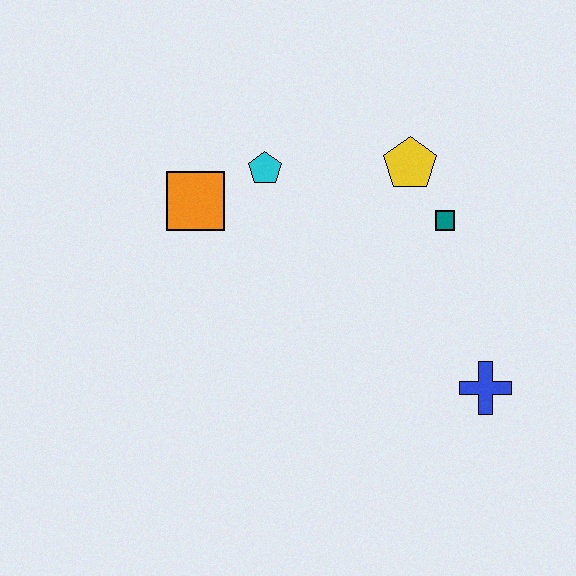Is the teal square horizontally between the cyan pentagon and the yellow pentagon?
No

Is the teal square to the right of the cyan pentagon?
Yes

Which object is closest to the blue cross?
The teal square is closest to the blue cross.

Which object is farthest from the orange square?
The blue cross is farthest from the orange square.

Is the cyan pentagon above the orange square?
Yes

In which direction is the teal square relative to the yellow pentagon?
The teal square is below the yellow pentagon.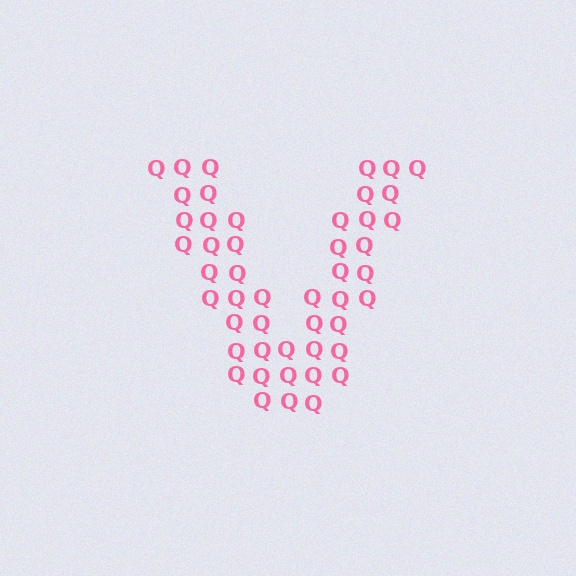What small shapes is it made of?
It is made of small letter Q's.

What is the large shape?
The large shape is the letter V.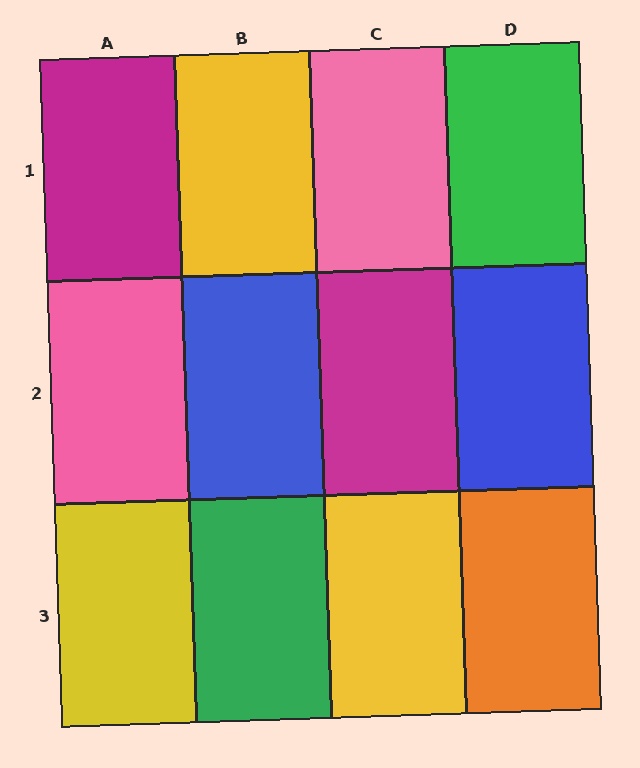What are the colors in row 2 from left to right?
Pink, blue, magenta, blue.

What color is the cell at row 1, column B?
Yellow.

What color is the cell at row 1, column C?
Pink.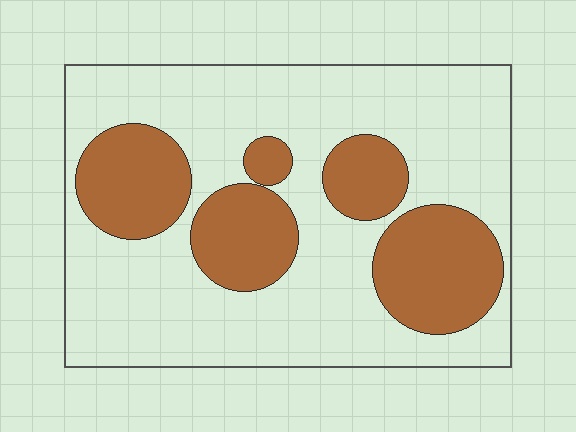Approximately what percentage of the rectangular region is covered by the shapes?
Approximately 30%.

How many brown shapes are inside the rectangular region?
5.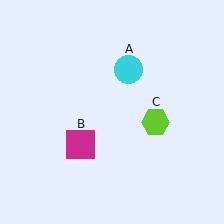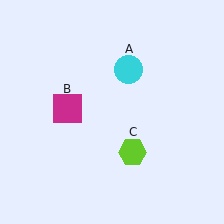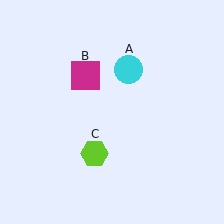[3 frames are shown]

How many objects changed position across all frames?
2 objects changed position: magenta square (object B), lime hexagon (object C).